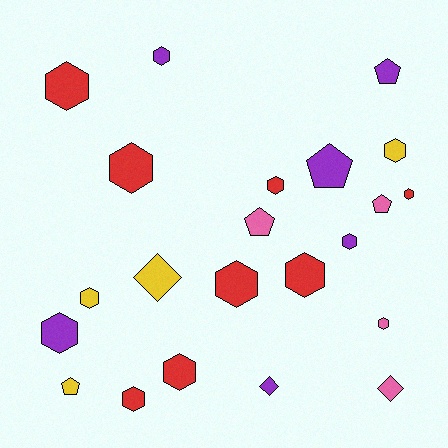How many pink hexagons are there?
There is 1 pink hexagon.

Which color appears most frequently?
Red, with 8 objects.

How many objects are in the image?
There are 22 objects.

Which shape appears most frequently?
Hexagon, with 14 objects.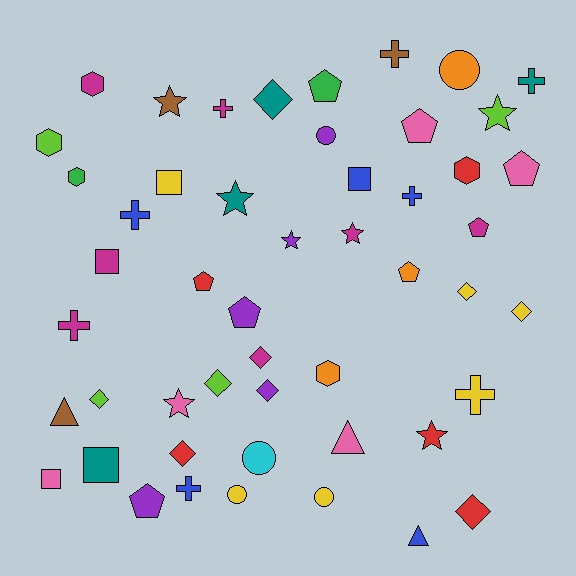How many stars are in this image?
There are 7 stars.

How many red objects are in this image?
There are 5 red objects.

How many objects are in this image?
There are 50 objects.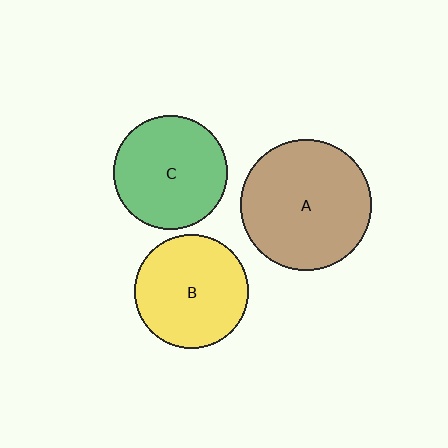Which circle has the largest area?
Circle A (brown).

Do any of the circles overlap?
No, none of the circles overlap.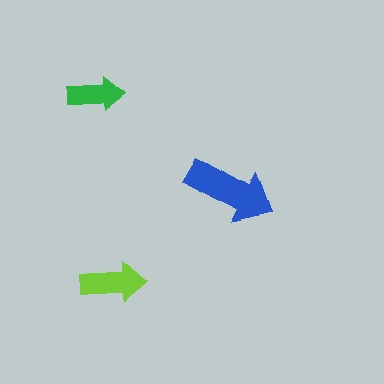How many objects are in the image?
There are 3 objects in the image.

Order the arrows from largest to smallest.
the blue one, the lime one, the green one.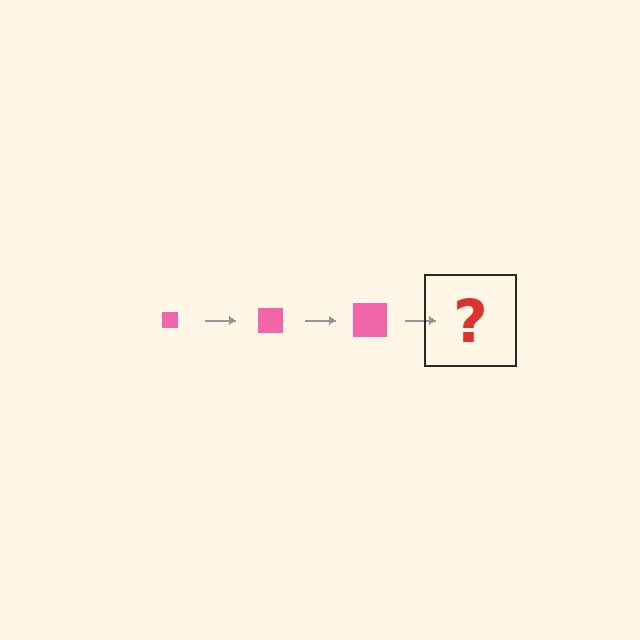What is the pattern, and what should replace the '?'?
The pattern is that the square gets progressively larger each step. The '?' should be a pink square, larger than the previous one.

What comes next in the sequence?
The next element should be a pink square, larger than the previous one.